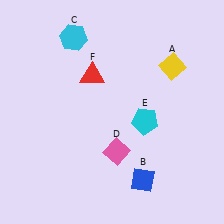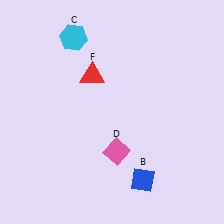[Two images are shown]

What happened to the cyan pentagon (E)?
The cyan pentagon (E) was removed in Image 2. It was in the bottom-right area of Image 1.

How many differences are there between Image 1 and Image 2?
There are 2 differences between the two images.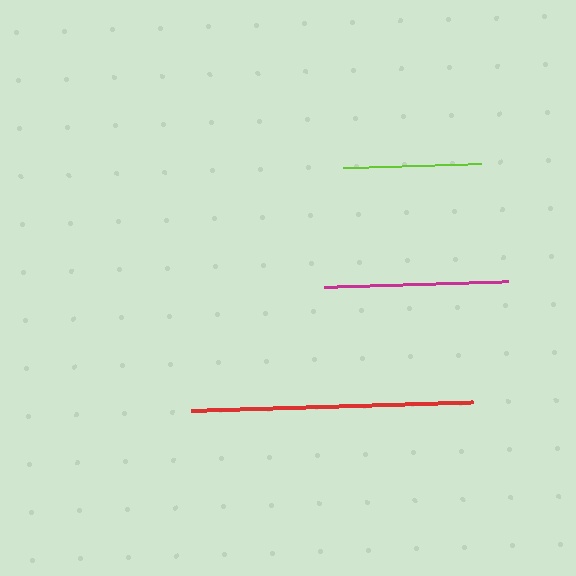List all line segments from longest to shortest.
From longest to shortest: red, magenta, lime.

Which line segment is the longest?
The red line is the longest at approximately 282 pixels.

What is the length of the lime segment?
The lime segment is approximately 138 pixels long.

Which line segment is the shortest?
The lime line is the shortest at approximately 138 pixels.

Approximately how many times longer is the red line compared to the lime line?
The red line is approximately 2.0 times the length of the lime line.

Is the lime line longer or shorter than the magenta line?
The magenta line is longer than the lime line.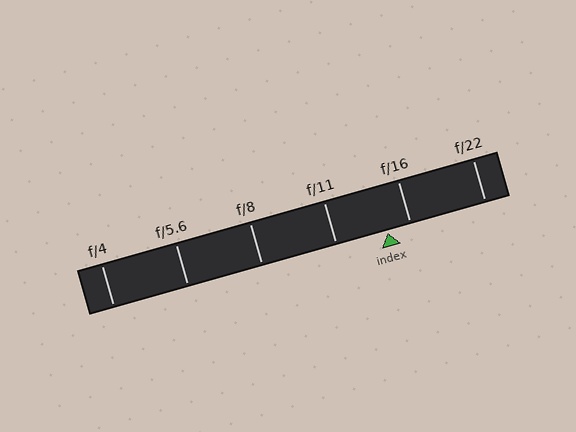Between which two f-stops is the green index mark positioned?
The index mark is between f/11 and f/16.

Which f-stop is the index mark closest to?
The index mark is closest to f/16.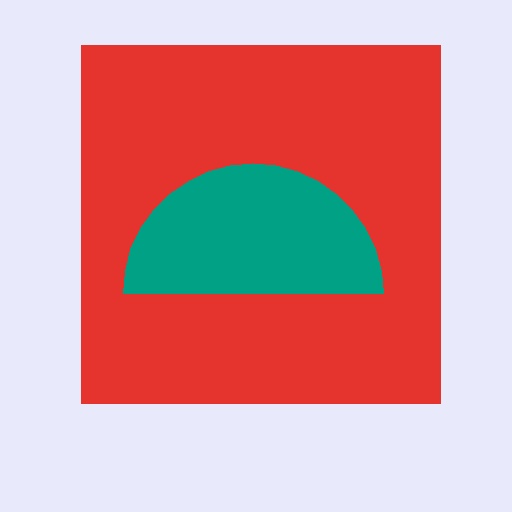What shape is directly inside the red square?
The teal semicircle.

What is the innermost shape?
The teal semicircle.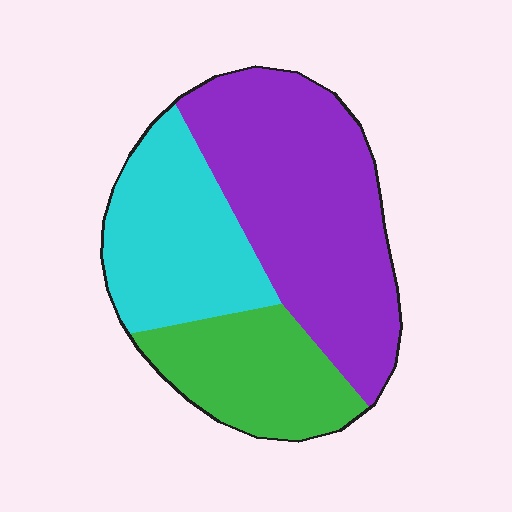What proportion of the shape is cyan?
Cyan takes up between a sixth and a third of the shape.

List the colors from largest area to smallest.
From largest to smallest: purple, cyan, green.